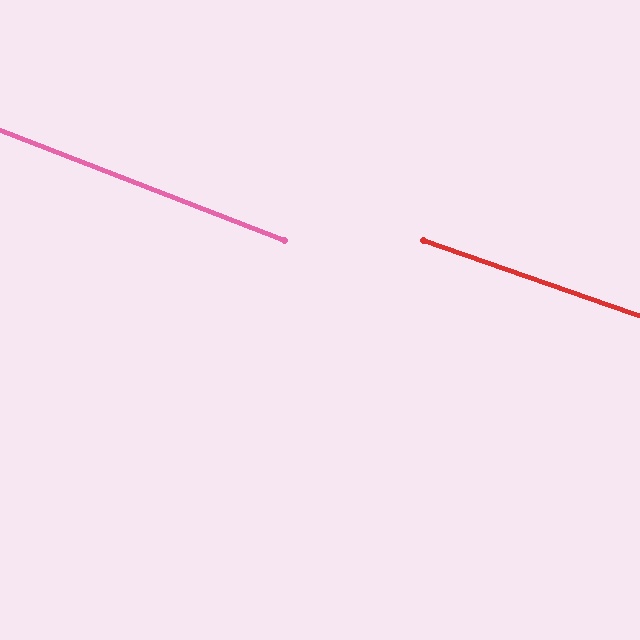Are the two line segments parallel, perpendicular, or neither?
Parallel — their directions differ by only 1.8°.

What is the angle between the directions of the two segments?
Approximately 2 degrees.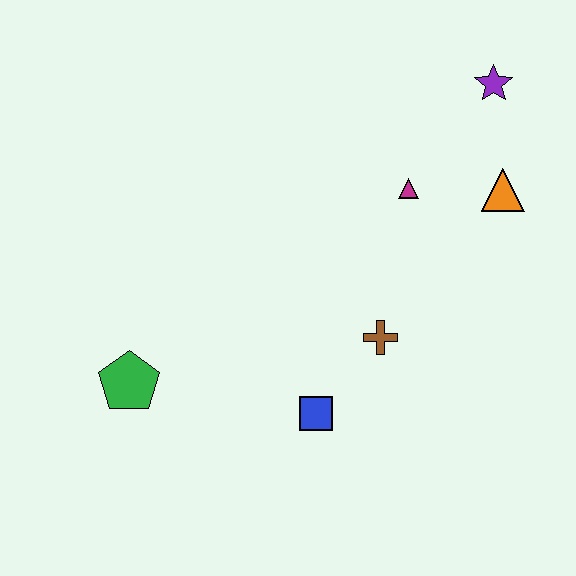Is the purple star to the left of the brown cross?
No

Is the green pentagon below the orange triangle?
Yes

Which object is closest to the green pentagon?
The blue square is closest to the green pentagon.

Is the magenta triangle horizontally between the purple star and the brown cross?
Yes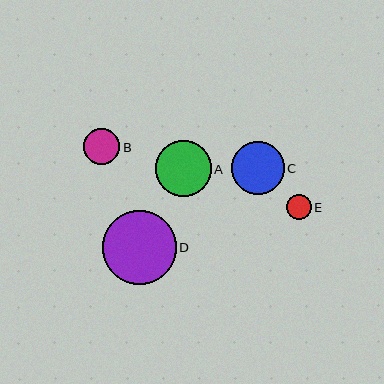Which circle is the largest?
Circle D is the largest with a size of approximately 74 pixels.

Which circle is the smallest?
Circle E is the smallest with a size of approximately 25 pixels.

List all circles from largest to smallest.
From largest to smallest: D, A, C, B, E.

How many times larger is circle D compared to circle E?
Circle D is approximately 2.9 times the size of circle E.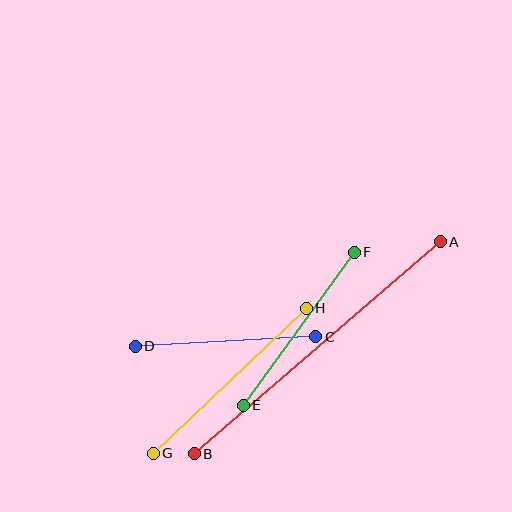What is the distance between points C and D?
The distance is approximately 181 pixels.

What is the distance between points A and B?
The distance is approximately 325 pixels.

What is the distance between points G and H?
The distance is approximately 211 pixels.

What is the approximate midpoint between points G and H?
The midpoint is at approximately (230, 381) pixels.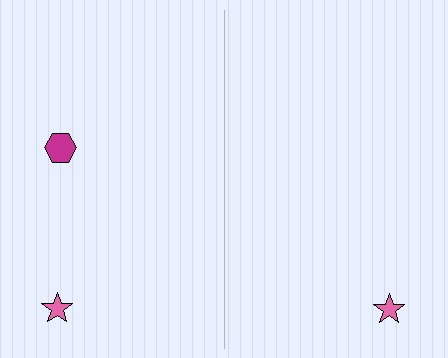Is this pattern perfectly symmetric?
No, the pattern is not perfectly symmetric. A magenta hexagon is missing from the right side.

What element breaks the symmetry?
A magenta hexagon is missing from the right side.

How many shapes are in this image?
There are 3 shapes in this image.